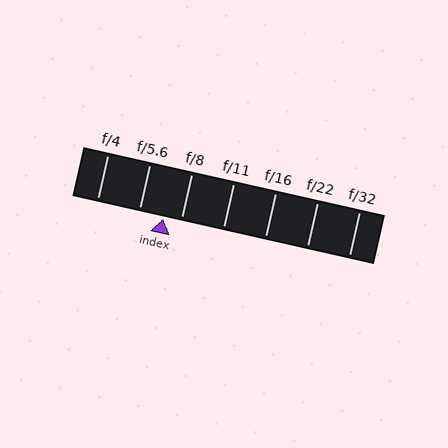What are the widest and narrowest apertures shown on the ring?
The widest aperture shown is f/4 and the narrowest is f/32.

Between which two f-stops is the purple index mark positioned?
The index mark is between f/5.6 and f/8.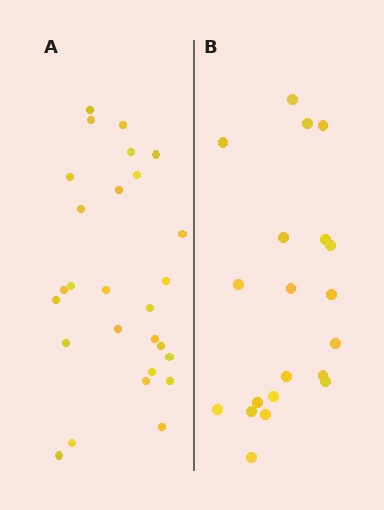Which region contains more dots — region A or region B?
Region A (the left region) has more dots.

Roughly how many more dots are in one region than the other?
Region A has roughly 8 or so more dots than region B.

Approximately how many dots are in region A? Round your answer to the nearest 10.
About 30 dots. (The exact count is 27, which rounds to 30.)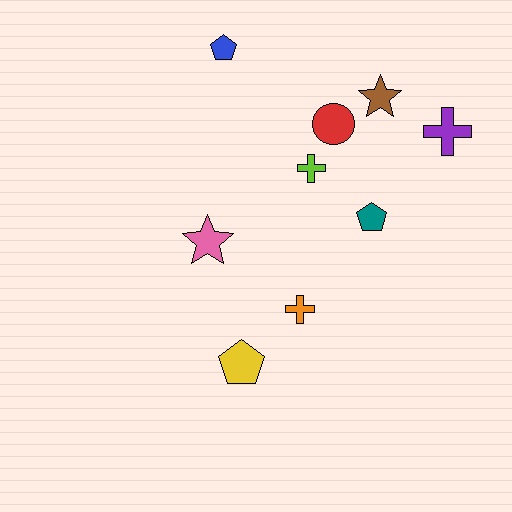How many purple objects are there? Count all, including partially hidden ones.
There is 1 purple object.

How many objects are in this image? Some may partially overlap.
There are 9 objects.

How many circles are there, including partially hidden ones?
There is 1 circle.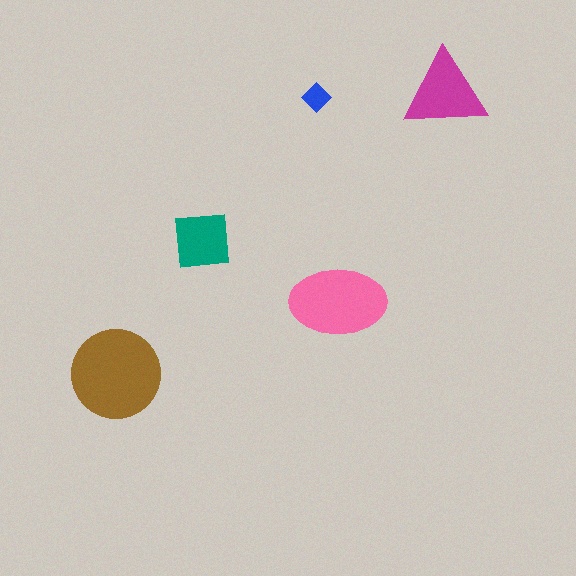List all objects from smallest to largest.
The blue diamond, the teal square, the magenta triangle, the pink ellipse, the brown circle.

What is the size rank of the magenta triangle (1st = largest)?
3rd.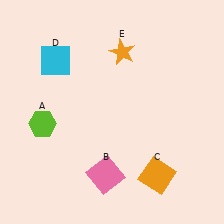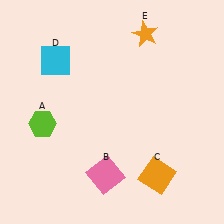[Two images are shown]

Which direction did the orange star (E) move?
The orange star (E) moved right.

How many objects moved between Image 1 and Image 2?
1 object moved between the two images.